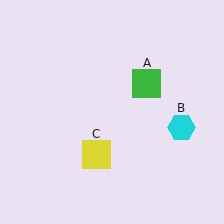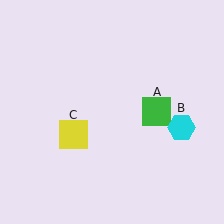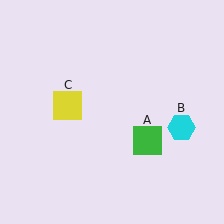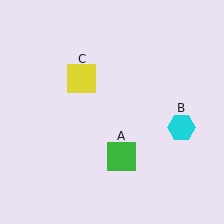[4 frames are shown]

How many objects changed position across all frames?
2 objects changed position: green square (object A), yellow square (object C).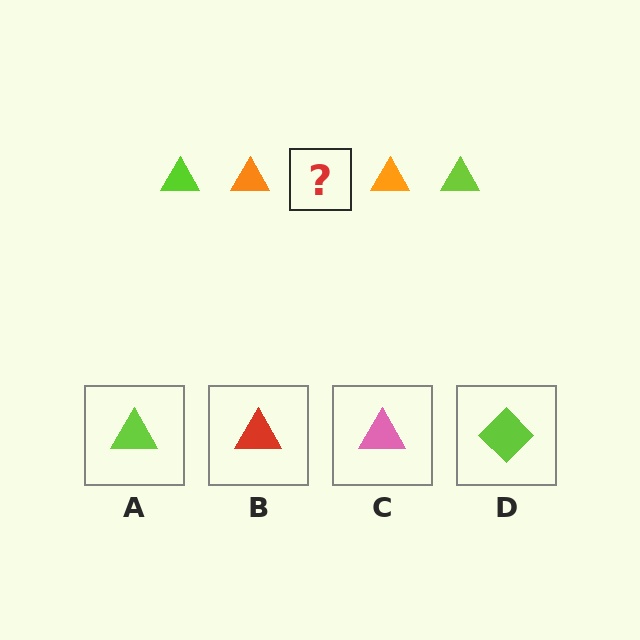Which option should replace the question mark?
Option A.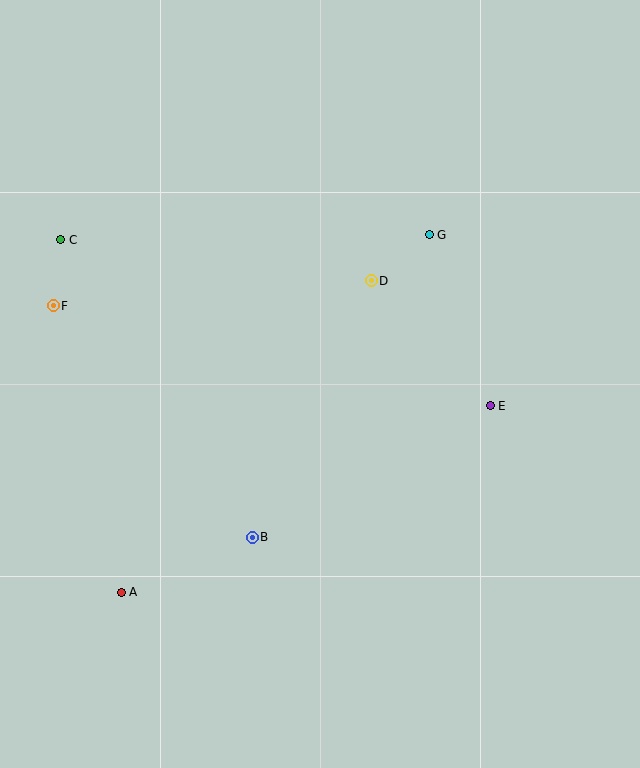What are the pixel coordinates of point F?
Point F is at (53, 306).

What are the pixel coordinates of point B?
Point B is at (252, 537).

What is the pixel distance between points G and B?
The distance between G and B is 351 pixels.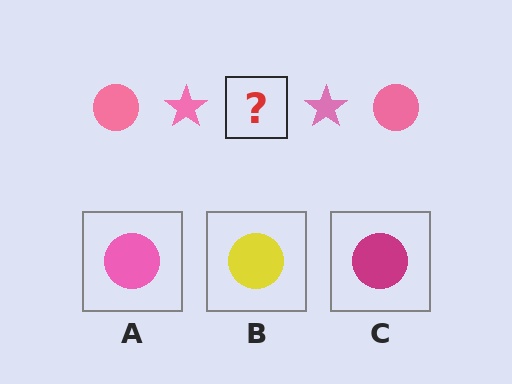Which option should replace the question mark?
Option A.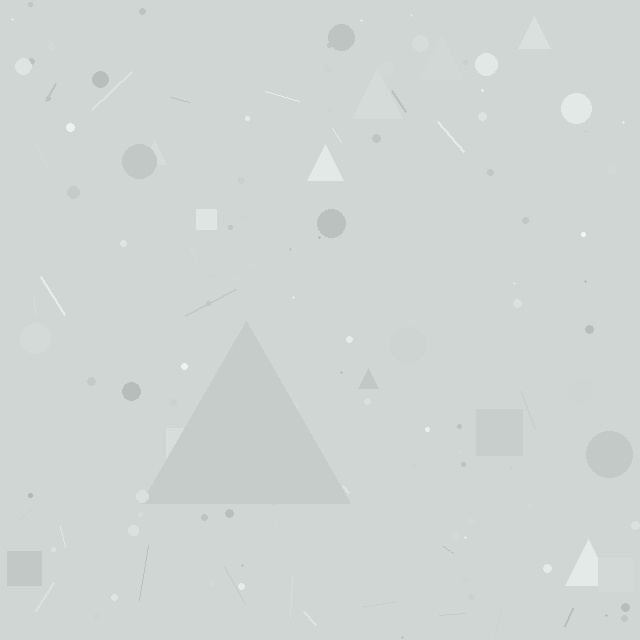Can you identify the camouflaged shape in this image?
The camouflaged shape is a triangle.